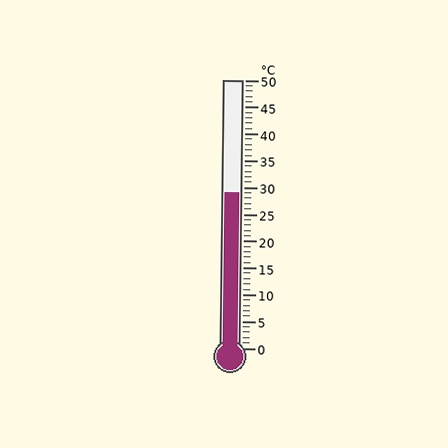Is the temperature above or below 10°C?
The temperature is above 10°C.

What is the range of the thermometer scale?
The thermometer scale ranges from 0°C to 50°C.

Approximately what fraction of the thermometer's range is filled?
The thermometer is filled to approximately 60% of its range.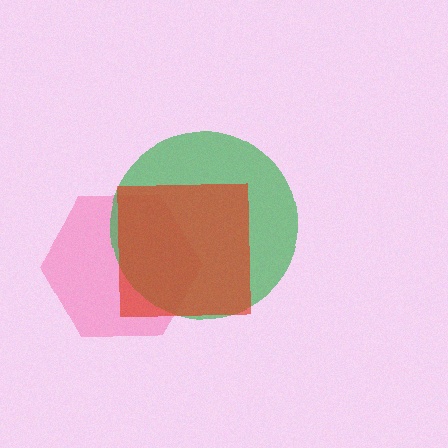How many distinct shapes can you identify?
There are 3 distinct shapes: a pink hexagon, a green circle, a red square.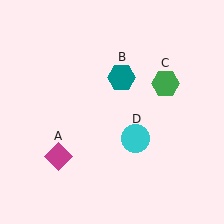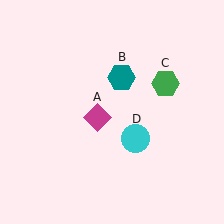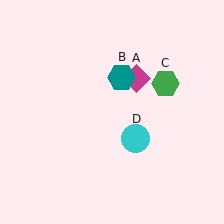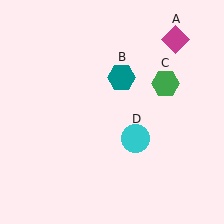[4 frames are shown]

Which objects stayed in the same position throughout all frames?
Teal hexagon (object B) and green hexagon (object C) and cyan circle (object D) remained stationary.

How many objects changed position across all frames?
1 object changed position: magenta diamond (object A).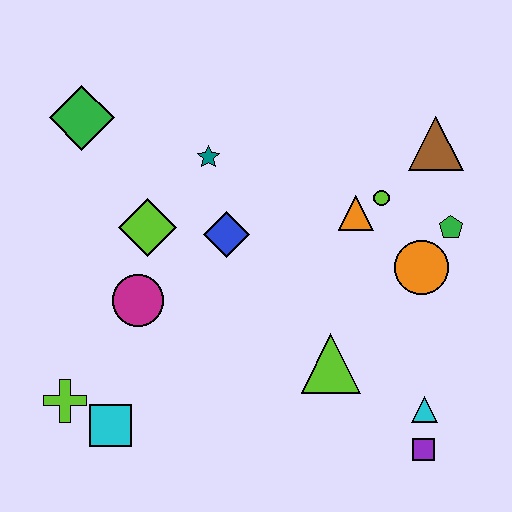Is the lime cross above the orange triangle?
No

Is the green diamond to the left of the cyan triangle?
Yes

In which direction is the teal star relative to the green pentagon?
The teal star is to the left of the green pentagon.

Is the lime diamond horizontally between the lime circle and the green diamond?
Yes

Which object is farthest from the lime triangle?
The green diamond is farthest from the lime triangle.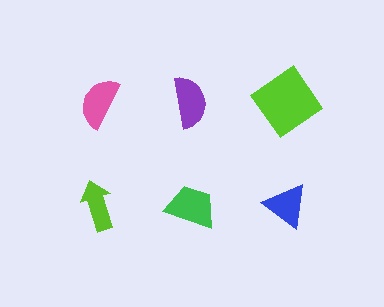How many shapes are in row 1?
3 shapes.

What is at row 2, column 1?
A lime arrow.